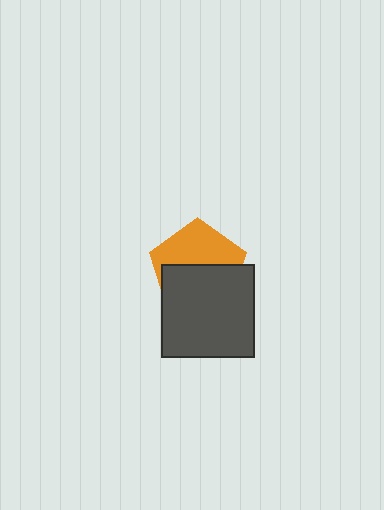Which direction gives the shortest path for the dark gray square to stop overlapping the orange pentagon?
Moving down gives the shortest separation.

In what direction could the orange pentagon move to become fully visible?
The orange pentagon could move up. That would shift it out from behind the dark gray square entirely.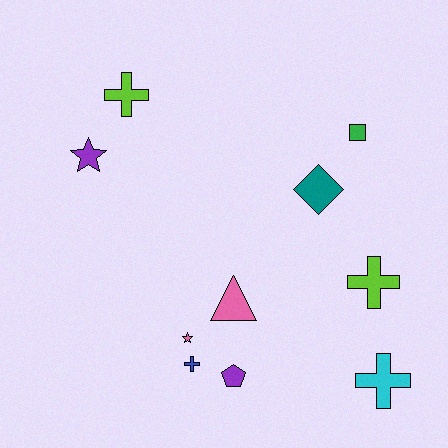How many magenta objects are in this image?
There are no magenta objects.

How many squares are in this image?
There is 1 square.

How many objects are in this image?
There are 10 objects.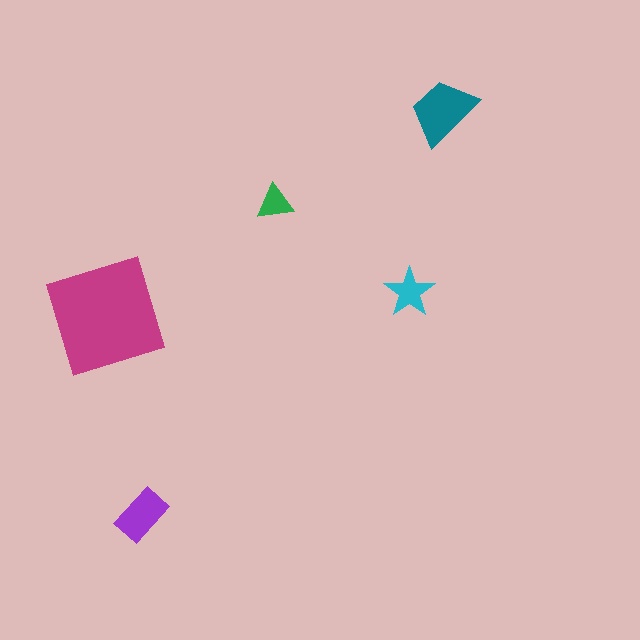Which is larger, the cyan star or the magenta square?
The magenta square.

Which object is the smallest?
The green triangle.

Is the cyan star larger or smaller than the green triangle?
Larger.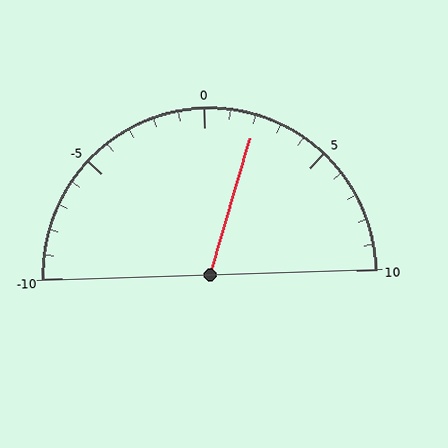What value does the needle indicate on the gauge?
The needle indicates approximately 2.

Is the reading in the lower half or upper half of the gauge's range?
The reading is in the upper half of the range (-10 to 10).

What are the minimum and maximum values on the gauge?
The gauge ranges from -10 to 10.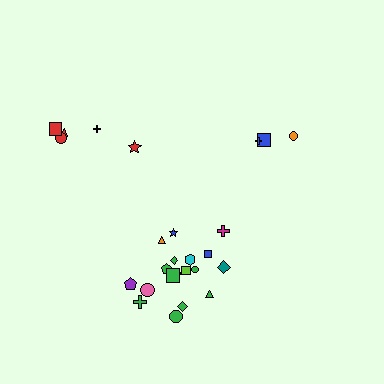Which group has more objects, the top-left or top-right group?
The top-left group.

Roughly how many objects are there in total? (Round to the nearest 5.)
Roughly 25 objects in total.